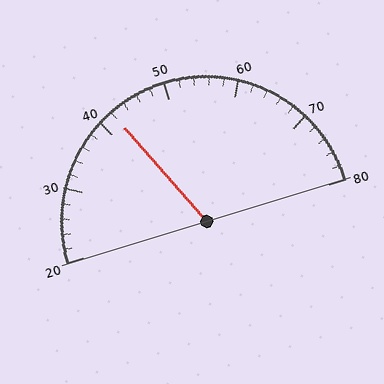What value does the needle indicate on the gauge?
The needle indicates approximately 42.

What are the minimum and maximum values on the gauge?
The gauge ranges from 20 to 80.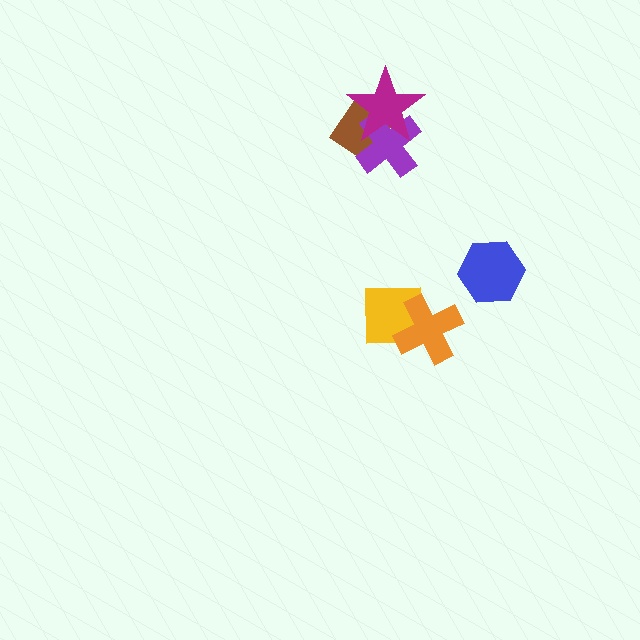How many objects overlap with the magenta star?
2 objects overlap with the magenta star.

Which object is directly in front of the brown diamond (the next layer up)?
The purple cross is directly in front of the brown diamond.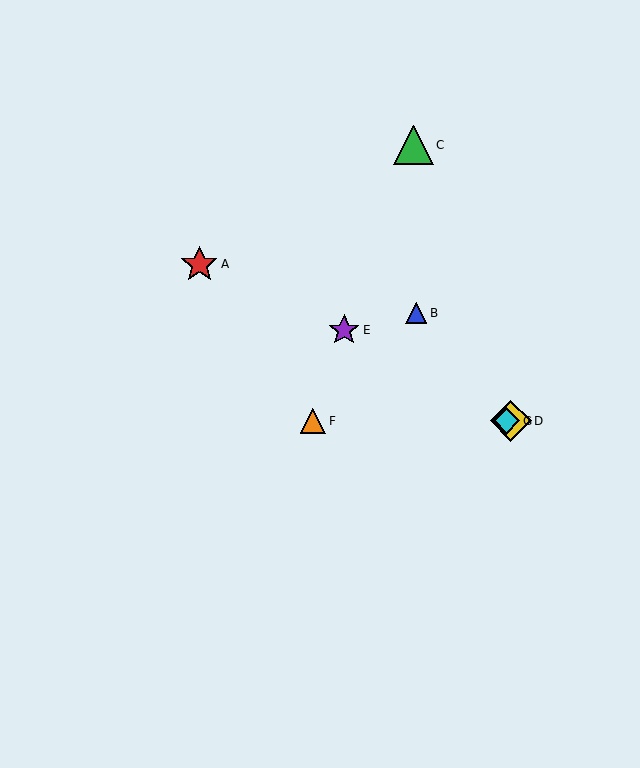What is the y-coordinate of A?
Object A is at y≈264.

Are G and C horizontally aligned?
No, G is at y≈421 and C is at y≈145.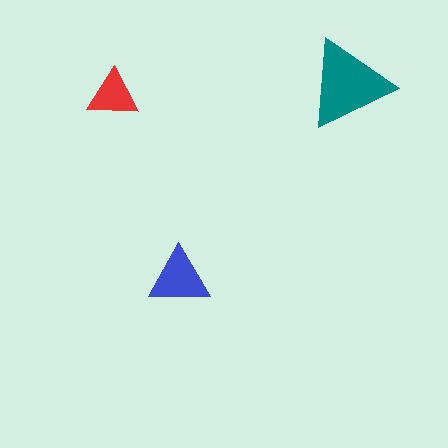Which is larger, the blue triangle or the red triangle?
The blue one.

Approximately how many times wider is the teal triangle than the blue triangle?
About 1.5 times wider.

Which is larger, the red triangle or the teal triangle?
The teal one.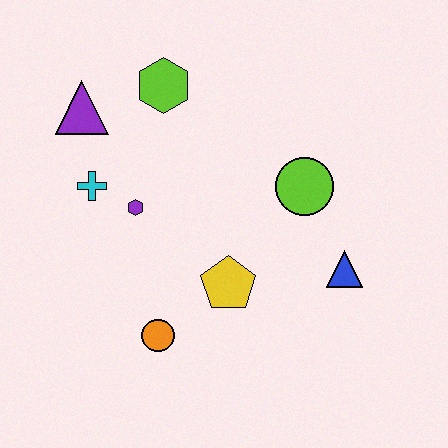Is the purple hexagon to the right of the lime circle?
No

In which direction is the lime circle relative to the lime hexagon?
The lime circle is to the right of the lime hexagon.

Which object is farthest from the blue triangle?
The purple triangle is farthest from the blue triangle.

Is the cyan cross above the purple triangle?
No